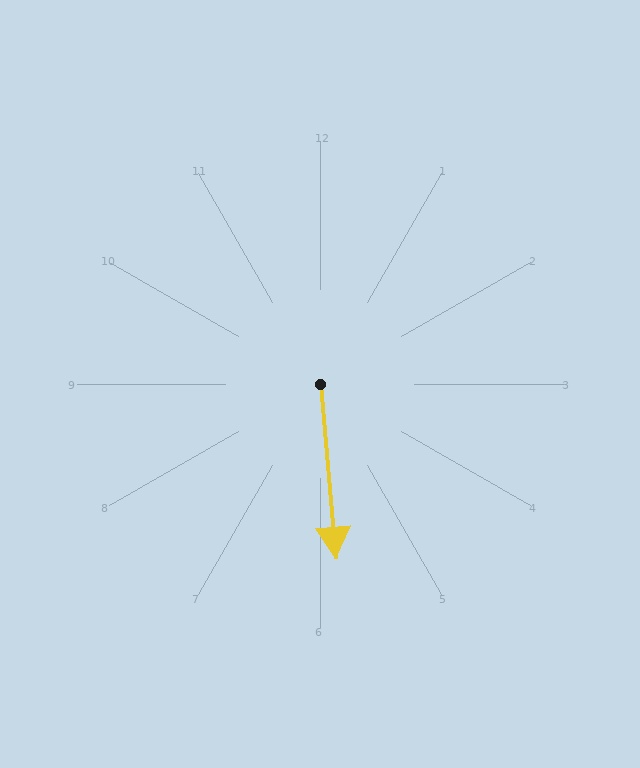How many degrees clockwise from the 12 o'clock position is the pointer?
Approximately 175 degrees.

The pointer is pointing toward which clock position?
Roughly 6 o'clock.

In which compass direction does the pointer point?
South.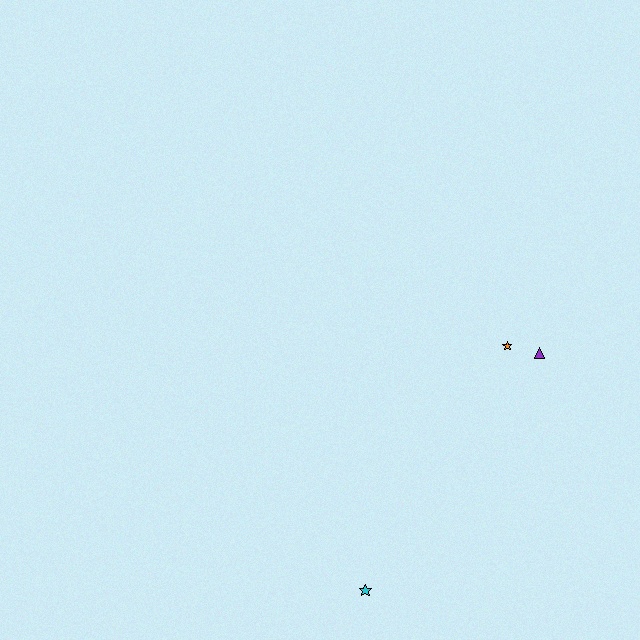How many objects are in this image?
There are 3 objects.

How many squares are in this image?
There are no squares.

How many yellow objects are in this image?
There are no yellow objects.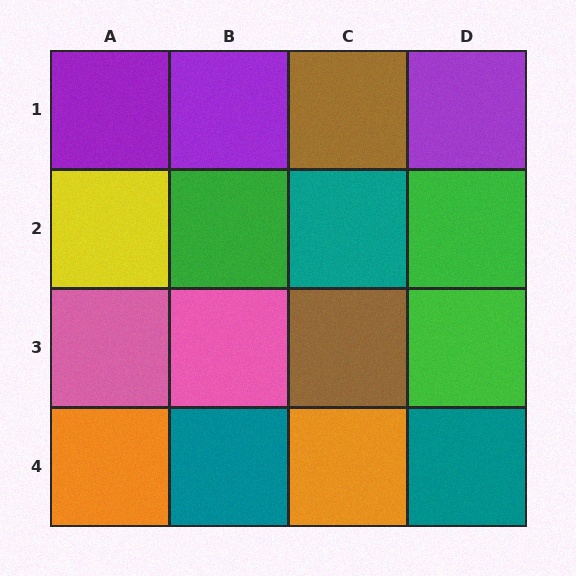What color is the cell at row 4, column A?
Orange.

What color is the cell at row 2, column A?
Yellow.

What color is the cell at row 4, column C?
Orange.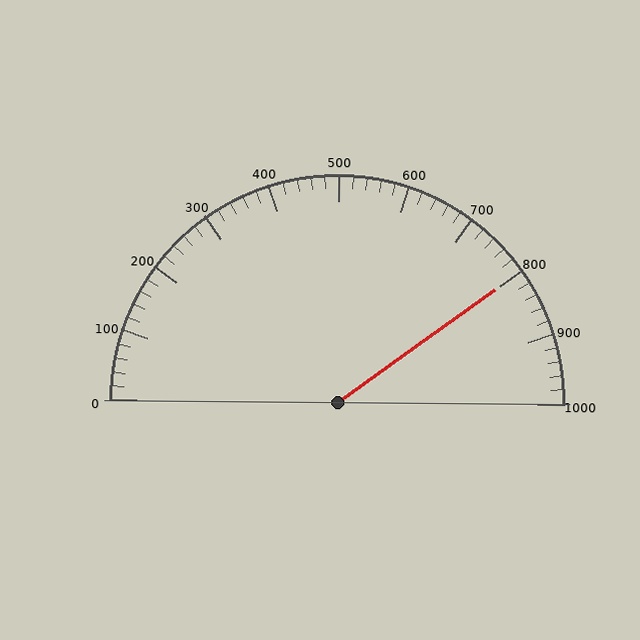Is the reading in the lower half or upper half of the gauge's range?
The reading is in the upper half of the range (0 to 1000).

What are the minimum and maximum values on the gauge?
The gauge ranges from 0 to 1000.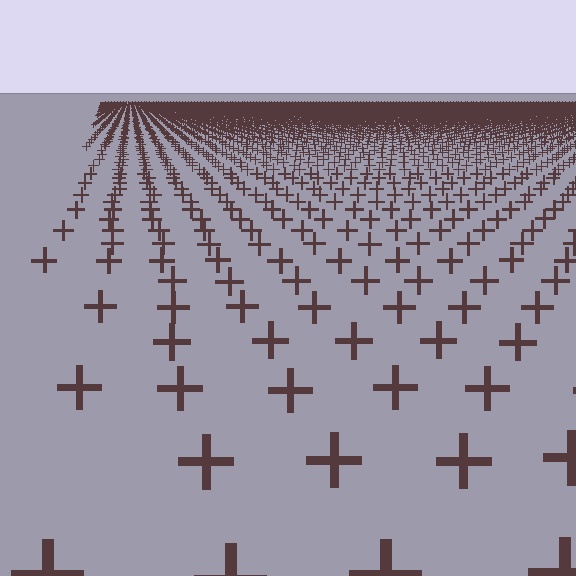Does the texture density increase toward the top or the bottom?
Density increases toward the top.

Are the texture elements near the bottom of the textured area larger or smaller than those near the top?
Larger. Near the bottom, elements are closer to the viewer and appear at a bigger on-screen size.